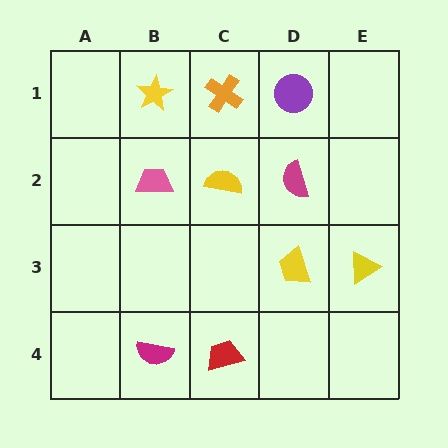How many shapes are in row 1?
3 shapes.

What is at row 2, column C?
A yellow semicircle.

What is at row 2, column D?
A magenta semicircle.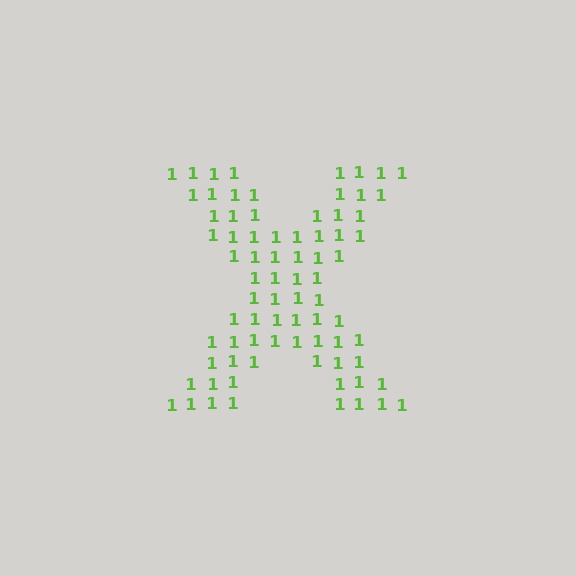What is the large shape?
The large shape is the letter X.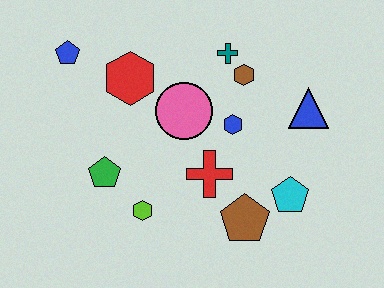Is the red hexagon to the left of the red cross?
Yes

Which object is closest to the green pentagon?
The lime hexagon is closest to the green pentagon.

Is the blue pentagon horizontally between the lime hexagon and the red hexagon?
No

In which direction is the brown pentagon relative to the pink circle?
The brown pentagon is below the pink circle.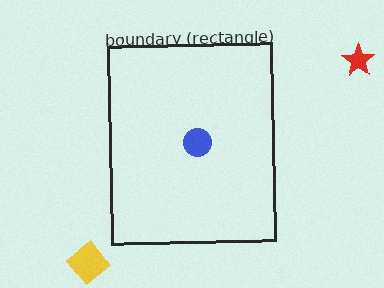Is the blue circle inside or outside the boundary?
Inside.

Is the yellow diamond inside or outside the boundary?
Outside.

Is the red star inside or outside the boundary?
Outside.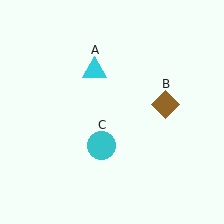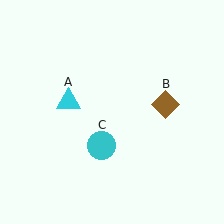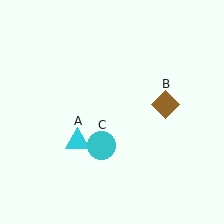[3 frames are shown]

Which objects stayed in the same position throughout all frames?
Brown diamond (object B) and cyan circle (object C) remained stationary.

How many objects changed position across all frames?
1 object changed position: cyan triangle (object A).